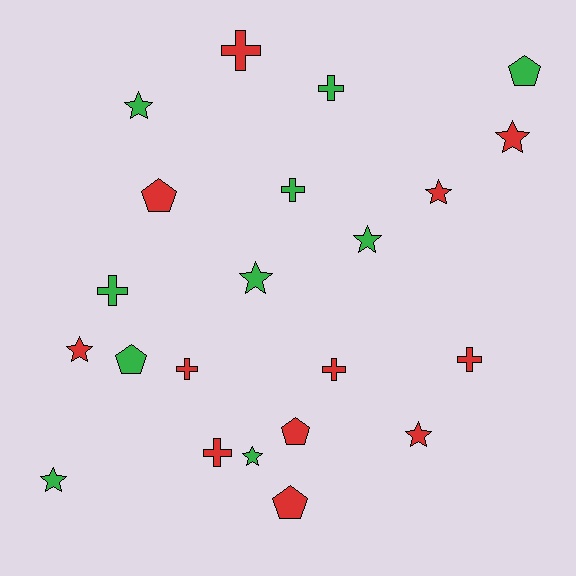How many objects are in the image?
There are 22 objects.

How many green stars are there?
There are 5 green stars.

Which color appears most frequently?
Red, with 12 objects.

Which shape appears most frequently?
Star, with 9 objects.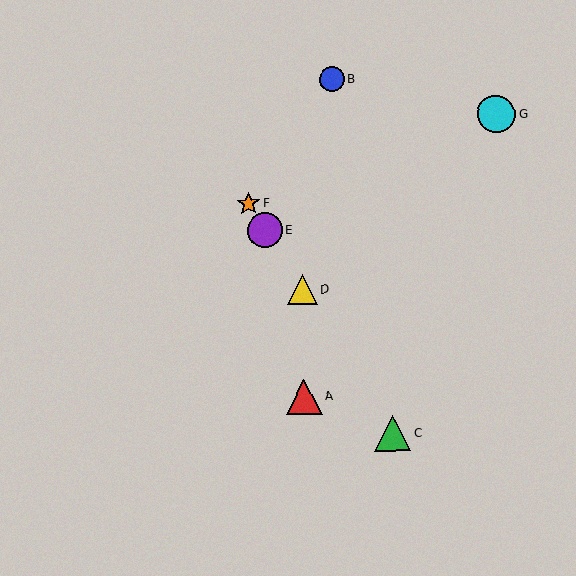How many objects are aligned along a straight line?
4 objects (C, D, E, F) are aligned along a straight line.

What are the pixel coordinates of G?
Object G is at (496, 114).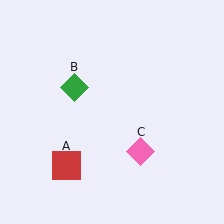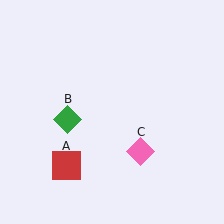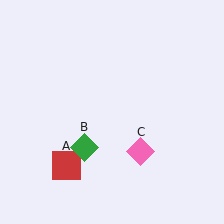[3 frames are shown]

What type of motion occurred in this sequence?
The green diamond (object B) rotated counterclockwise around the center of the scene.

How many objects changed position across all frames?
1 object changed position: green diamond (object B).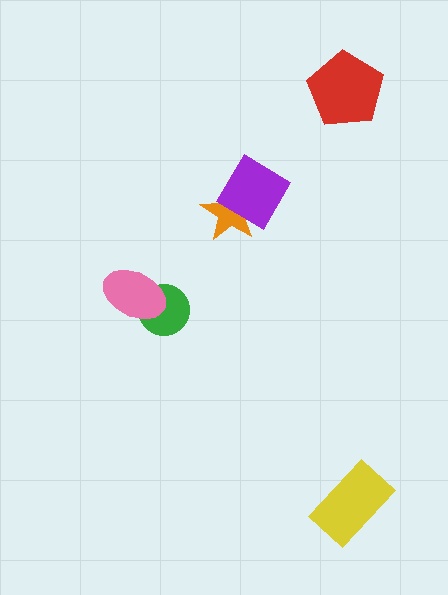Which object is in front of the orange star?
The purple diamond is in front of the orange star.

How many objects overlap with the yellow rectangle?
0 objects overlap with the yellow rectangle.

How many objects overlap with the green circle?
1 object overlaps with the green circle.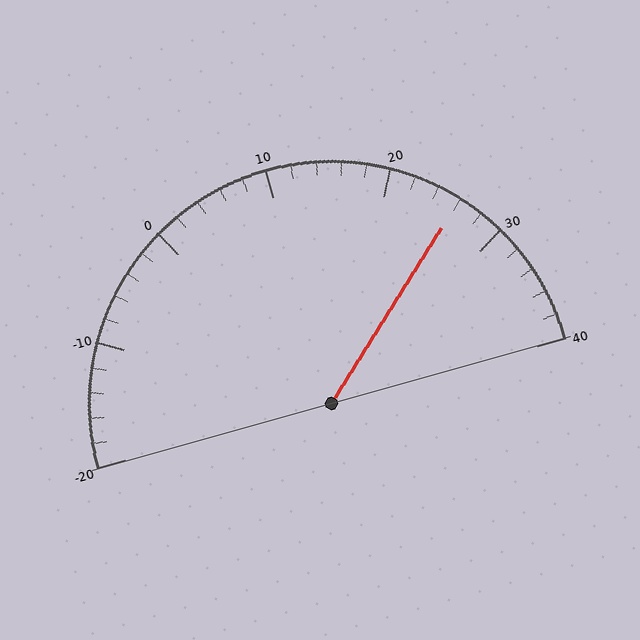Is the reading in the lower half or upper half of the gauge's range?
The reading is in the upper half of the range (-20 to 40).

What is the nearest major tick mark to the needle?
The nearest major tick mark is 30.